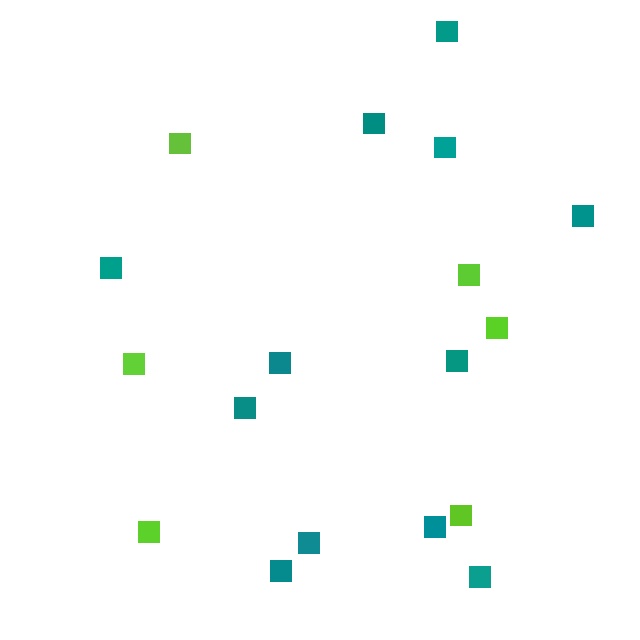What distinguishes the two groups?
There are 2 groups: one group of lime squares (6) and one group of teal squares (12).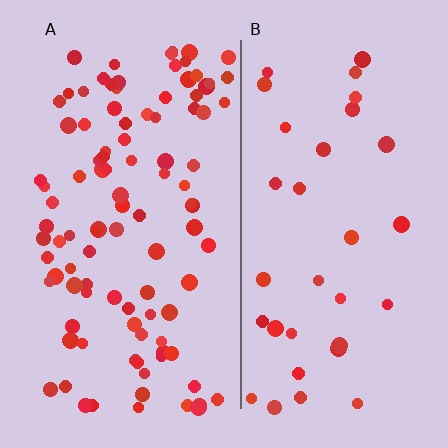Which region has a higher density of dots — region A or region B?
A (the left).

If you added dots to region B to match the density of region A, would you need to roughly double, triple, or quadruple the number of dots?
Approximately triple.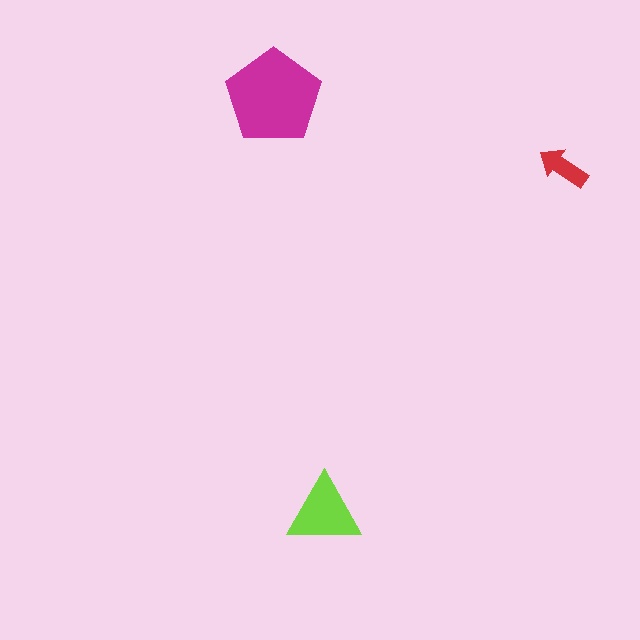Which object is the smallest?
The red arrow.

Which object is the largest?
The magenta pentagon.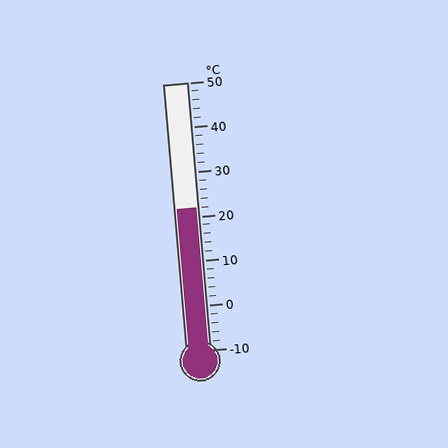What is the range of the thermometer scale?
The thermometer scale ranges from -10°C to 50°C.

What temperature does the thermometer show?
The thermometer shows approximately 22°C.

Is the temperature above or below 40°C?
The temperature is below 40°C.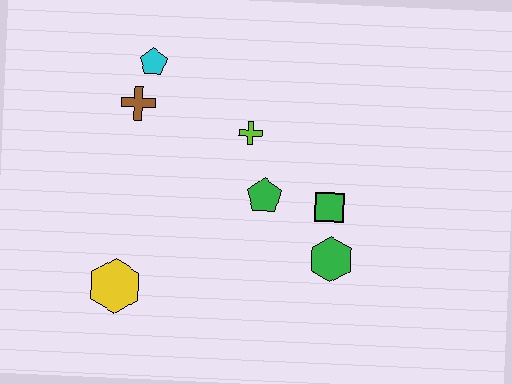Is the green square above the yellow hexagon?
Yes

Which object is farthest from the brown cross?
The green hexagon is farthest from the brown cross.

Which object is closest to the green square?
The green hexagon is closest to the green square.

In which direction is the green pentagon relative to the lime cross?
The green pentagon is below the lime cross.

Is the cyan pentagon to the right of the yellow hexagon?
Yes